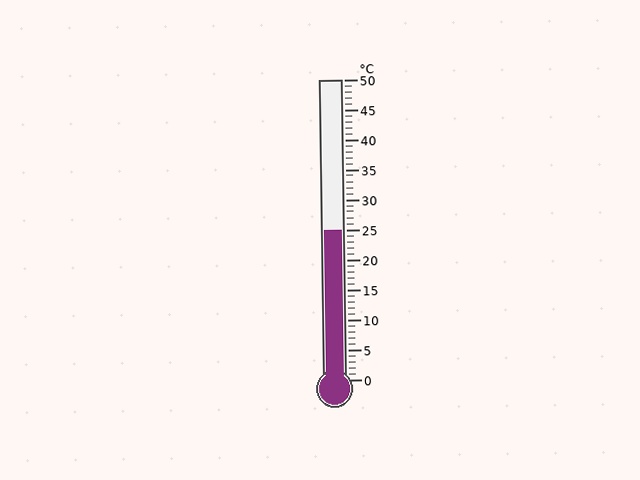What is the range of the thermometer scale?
The thermometer scale ranges from 0°C to 50°C.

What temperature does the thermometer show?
The thermometer shows approximately 25°C.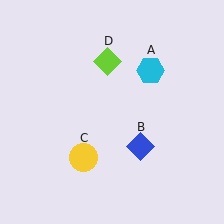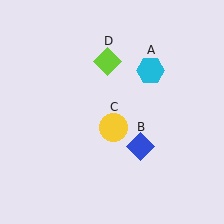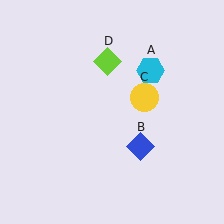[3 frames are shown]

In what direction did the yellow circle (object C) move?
The yellow circle (object C) moved up and to the right.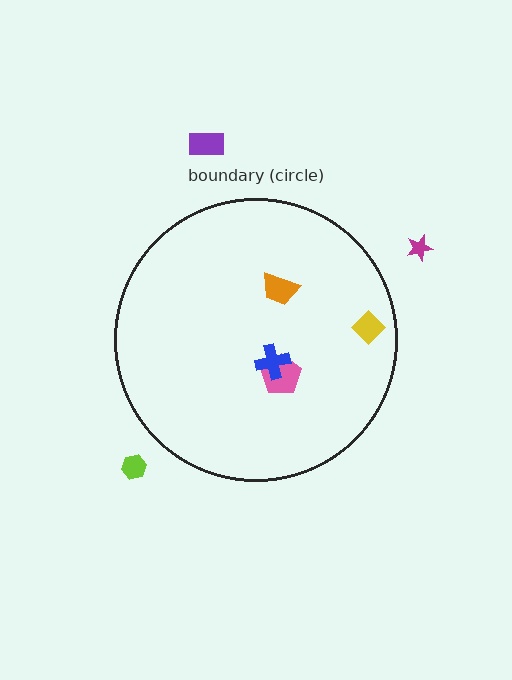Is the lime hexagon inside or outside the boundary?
Outside.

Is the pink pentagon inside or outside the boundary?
Inside.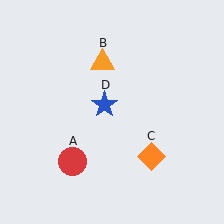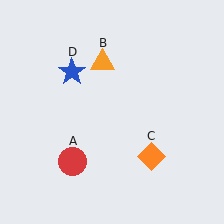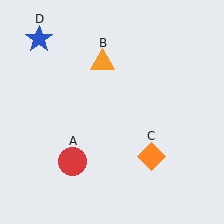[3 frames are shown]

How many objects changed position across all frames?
1 object changed position: blue star (object D).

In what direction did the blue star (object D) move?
The blue star (object D) moved up and to the left.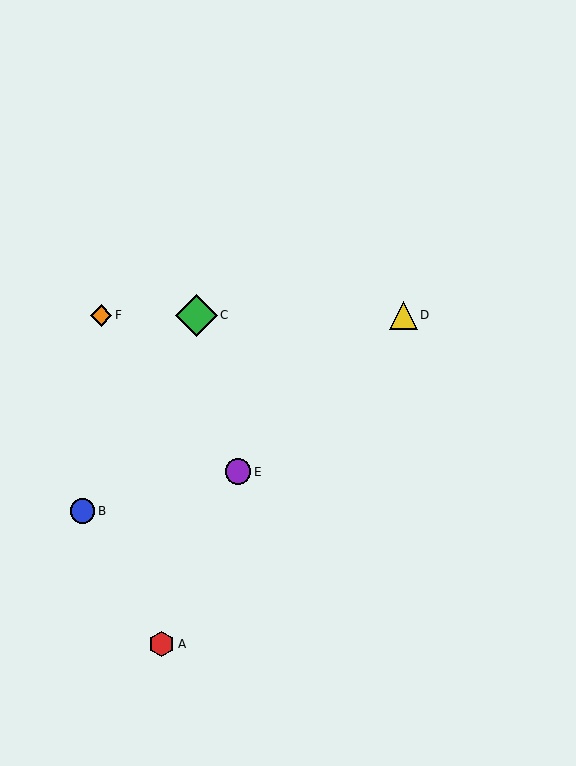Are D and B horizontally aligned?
No, D is at y≈315 and B is at y≈511.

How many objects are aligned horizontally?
3 objects (C, D, F) are aligned horizontally.